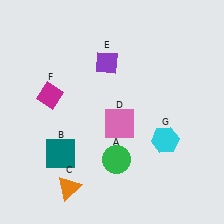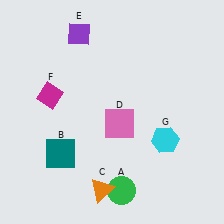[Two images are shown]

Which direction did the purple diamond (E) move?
The purple diamond (E) moved up.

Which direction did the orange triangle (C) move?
The orange triangle (C) moved right.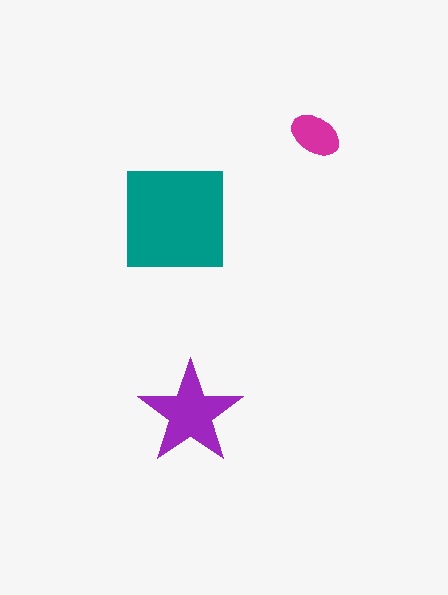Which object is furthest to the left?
The teal square is leftmost.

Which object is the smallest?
The magenta ellipse.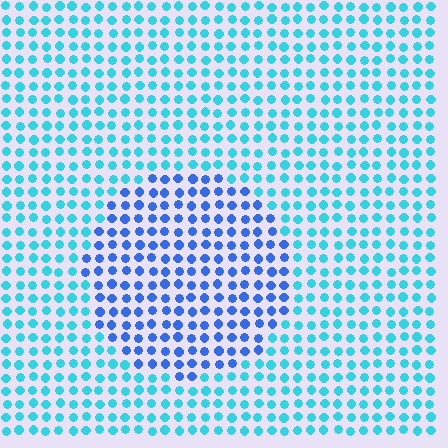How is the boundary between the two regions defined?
The boundary is defined purely by a slight shift in hue (about 37 degrees). Spacing, size, and orientation are identical on both sides.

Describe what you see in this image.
The image is filled with small cyan elements in a uniform arrangement. A circle-shaped region is visible where the elements are tinted to a slightly different hue, forming a subtle color boundary.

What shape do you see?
I see a circle.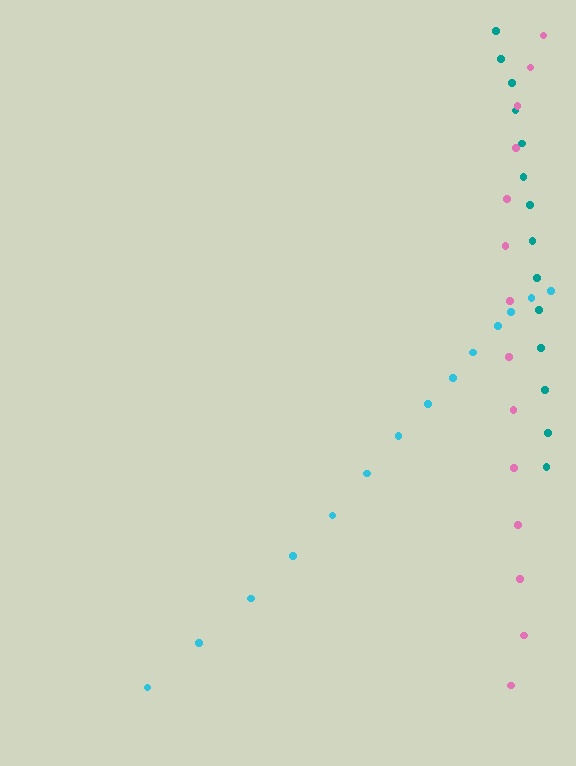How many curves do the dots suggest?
There are 3 distinct paths.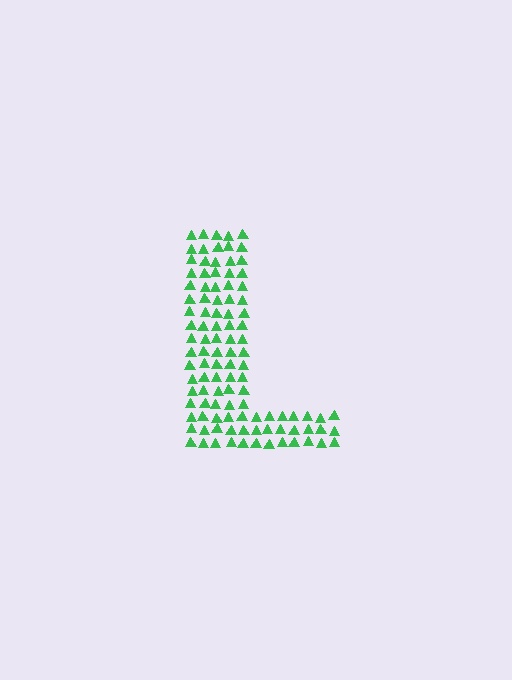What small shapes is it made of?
It is made of small triangles.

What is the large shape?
The large shape is the letter L.